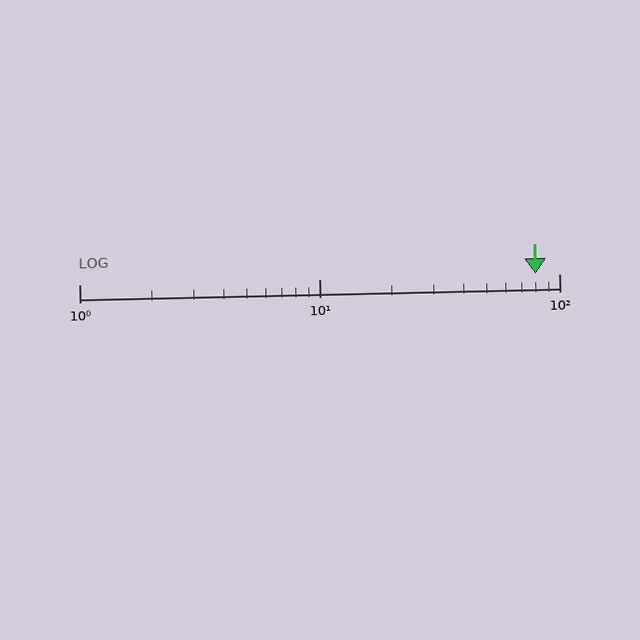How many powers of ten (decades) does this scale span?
The scale spans 2 decades, from 1 to 100.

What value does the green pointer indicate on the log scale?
The pointer indicates approximately 80.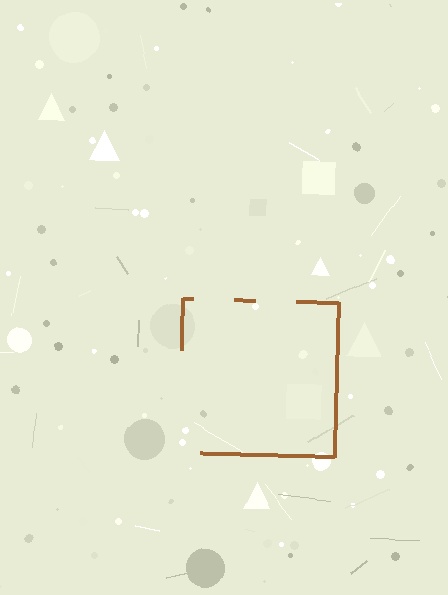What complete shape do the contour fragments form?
The contour fragments form a square.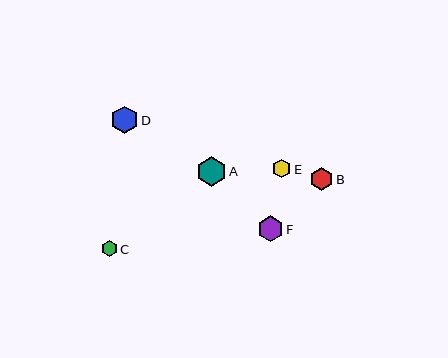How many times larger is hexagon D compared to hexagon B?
Hexagon D is approximately 1.2 times the size of hexagon B.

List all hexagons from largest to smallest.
From largest to smallest: A, D, F, B, E, C.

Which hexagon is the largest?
Hexagon A is the largest with a size of approximately 30 pixels.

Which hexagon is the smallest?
Hexagon C is the smallest with a size of approximately 16 pixels.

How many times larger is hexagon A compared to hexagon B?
Hexagon A is approximately 1.3 times the size of hexagon B.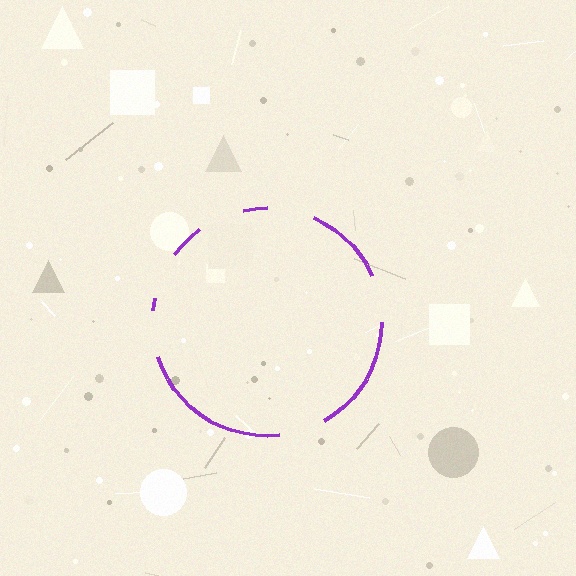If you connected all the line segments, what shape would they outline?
They would outline a circle.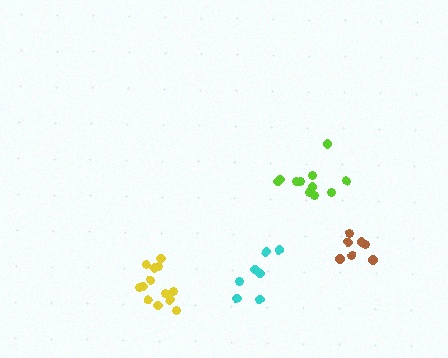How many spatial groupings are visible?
There are 4 spatial groupings.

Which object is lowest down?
The yellow cluster is bottommost.